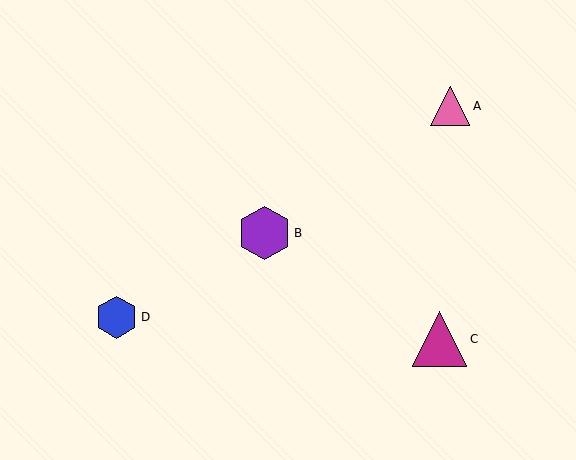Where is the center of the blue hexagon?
The center of the blue hexagon is at (117, 317).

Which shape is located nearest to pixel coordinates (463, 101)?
The pink triangle (labeled A) at (450, 106) is nearest to that location.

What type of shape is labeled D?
Shape D is a blue hexagon.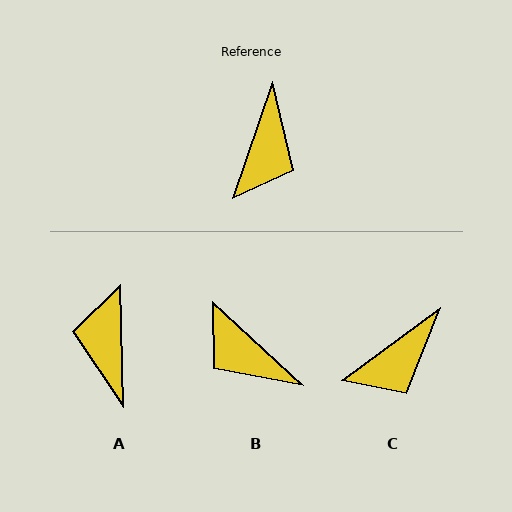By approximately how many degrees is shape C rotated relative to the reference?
Approximately 35 degrees clockwise.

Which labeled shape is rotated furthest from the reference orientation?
A, about 160 degrees away.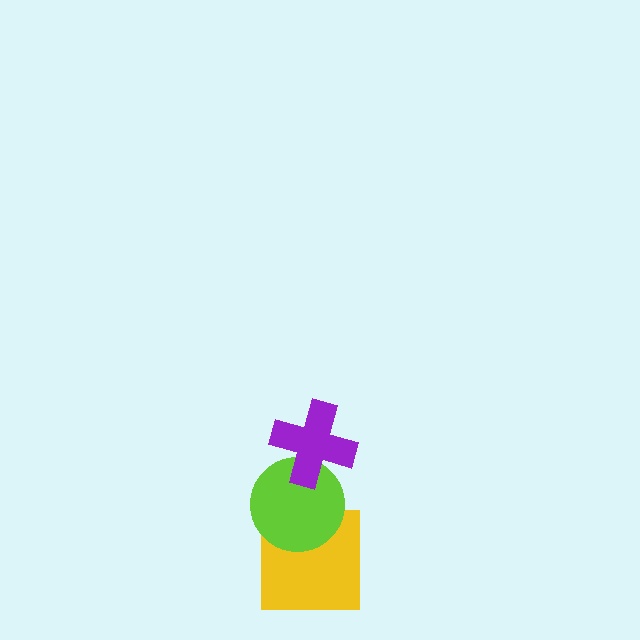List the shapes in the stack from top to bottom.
From top to bottom: the purple cross, the lime circle, the yellow square.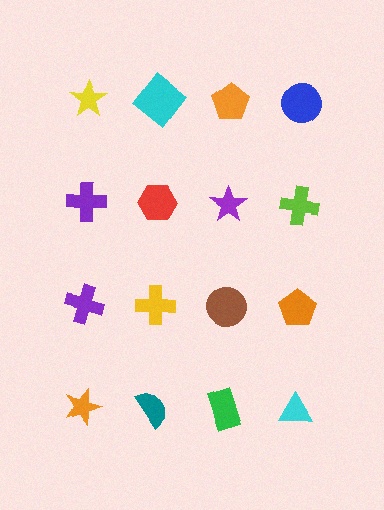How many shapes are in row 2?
4 shapes.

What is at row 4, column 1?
An orange star.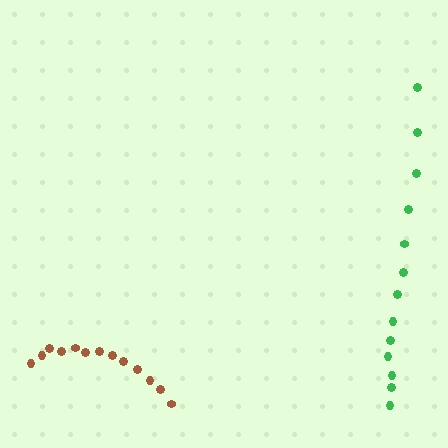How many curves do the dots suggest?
There are 2 distinct paths.